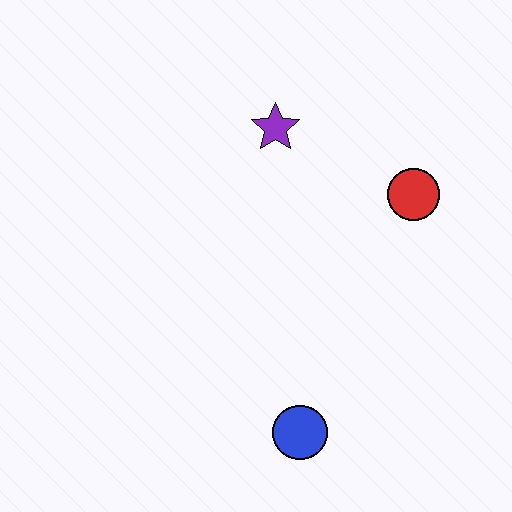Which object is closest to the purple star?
The red circle is closest to the purple star.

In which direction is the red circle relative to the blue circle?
The red circle is above the blue circle.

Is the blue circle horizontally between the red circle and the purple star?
Yes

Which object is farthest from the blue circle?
The purple star is farthest from the blue circle.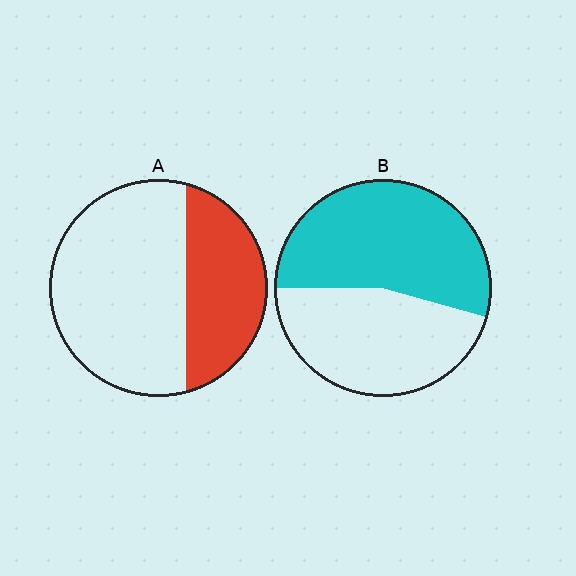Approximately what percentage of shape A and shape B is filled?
A is approximately 35% and B is approximately 55%.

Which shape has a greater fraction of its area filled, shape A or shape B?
Shape B.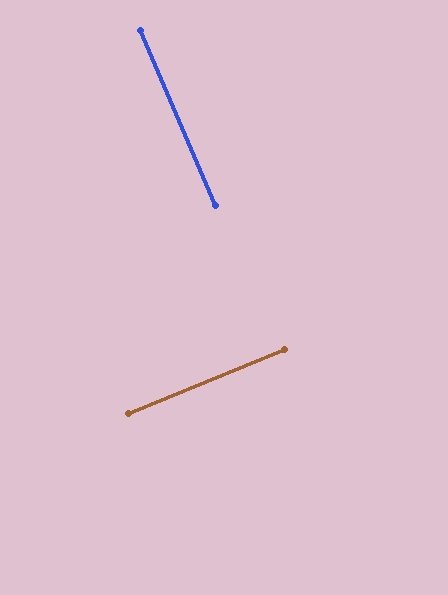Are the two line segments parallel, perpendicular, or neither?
Perpendicular — they meet at approximately 89°.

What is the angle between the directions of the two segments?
Approximately 89 degrees.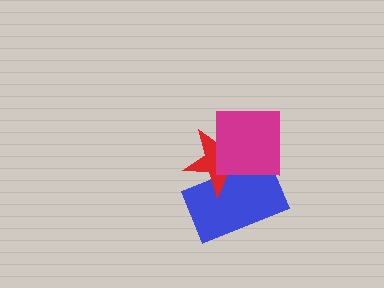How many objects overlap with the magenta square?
2 objects overlap with the magenta square.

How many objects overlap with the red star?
2 objects overlap with the red star.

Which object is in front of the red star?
The magenta square is in front of the red star.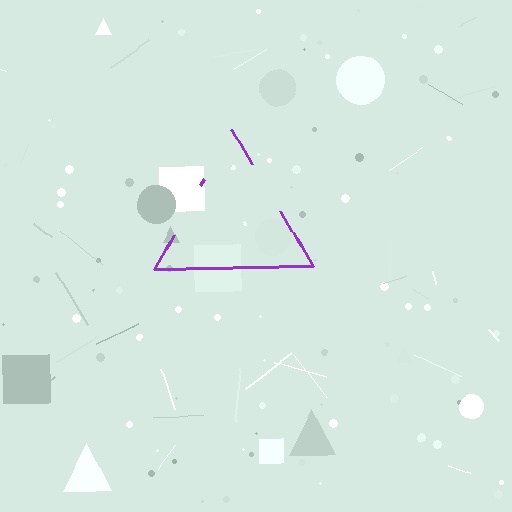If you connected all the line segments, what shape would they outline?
They would outline a triangle.